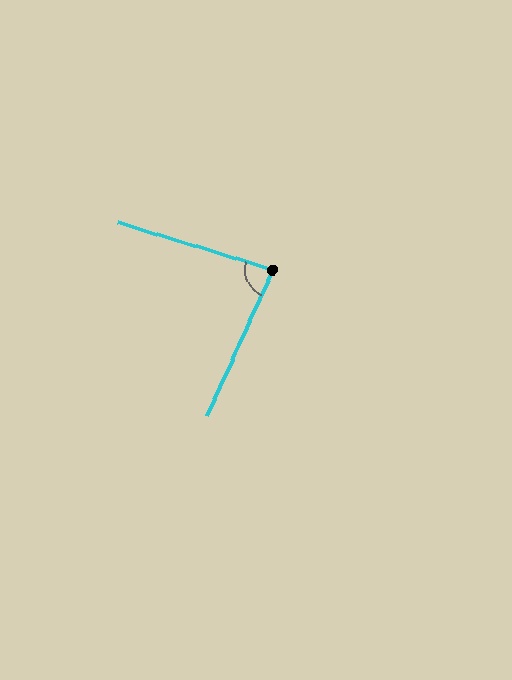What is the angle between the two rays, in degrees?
Approximately 83 degrees.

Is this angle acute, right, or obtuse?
It is acute.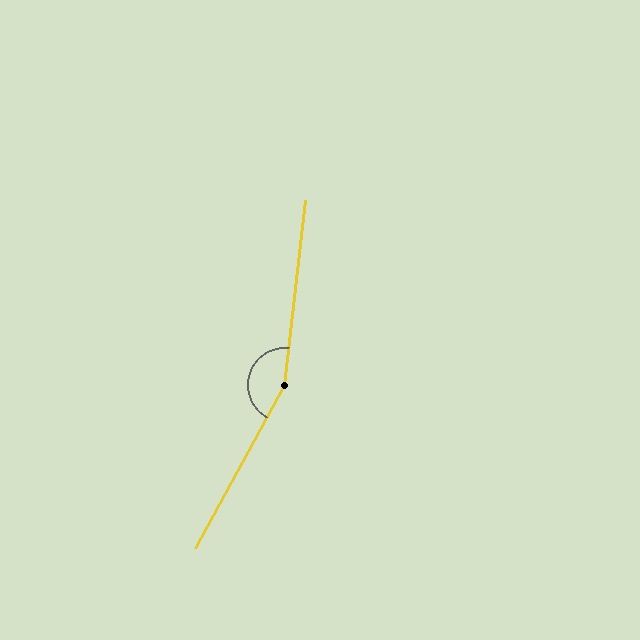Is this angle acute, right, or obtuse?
It is obtuse.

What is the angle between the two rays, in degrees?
Approximately 158 degrees.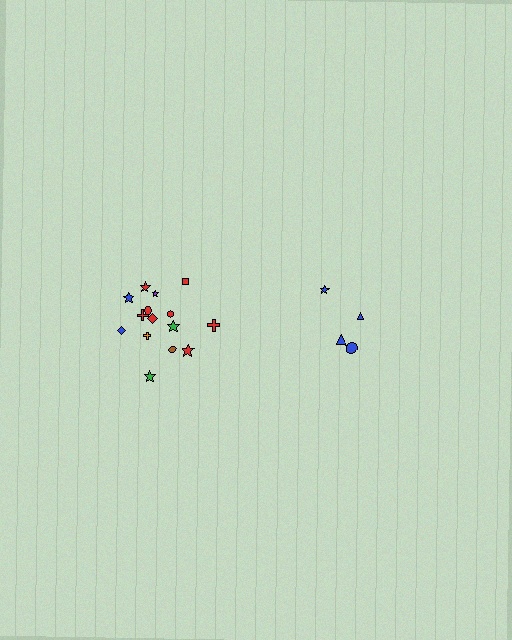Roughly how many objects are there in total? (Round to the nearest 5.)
Roughly 20 objects in total.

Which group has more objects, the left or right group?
The left group.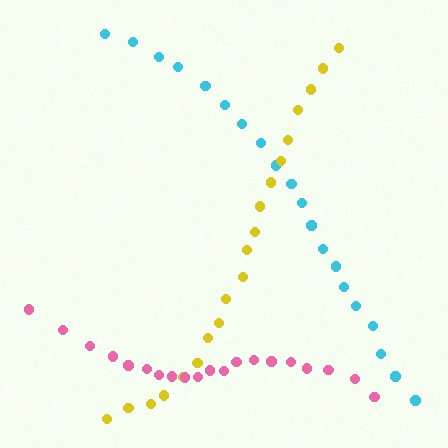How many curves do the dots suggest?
There are 3 distinct paths.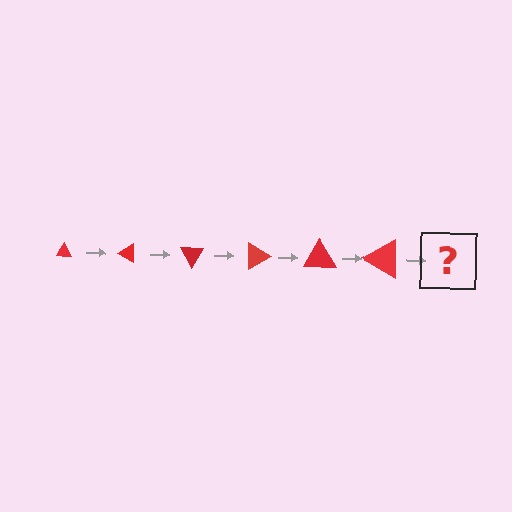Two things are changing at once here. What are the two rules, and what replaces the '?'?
The two rules are that the triangle grows larger each step and it rotates 30 degrees each step. The '?' should be a triangle, larger than the previous one and rotated 180 degrees from the start.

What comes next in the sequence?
The next element should be a triangle, larger than the previous one and rotated 180 degrees from the start.